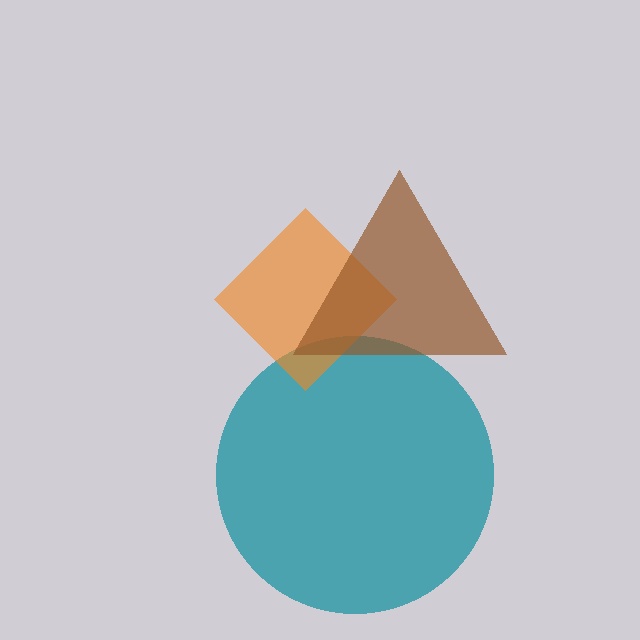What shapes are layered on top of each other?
The layered shapes are: a teal circle, an orange diamond, a brown triangle.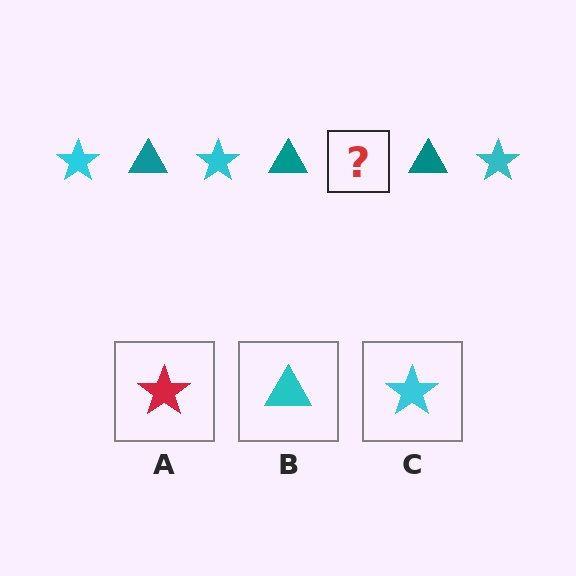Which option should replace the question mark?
Option C.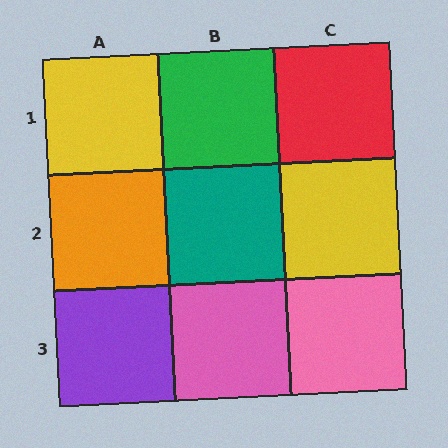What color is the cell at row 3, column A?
Purple.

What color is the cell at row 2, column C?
Yellow.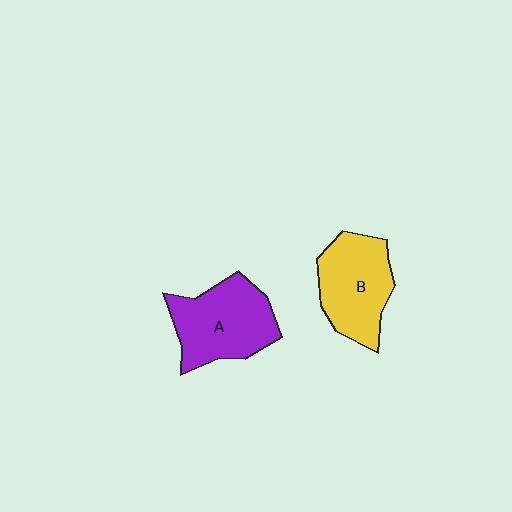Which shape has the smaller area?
Shape B (yellow).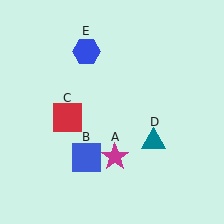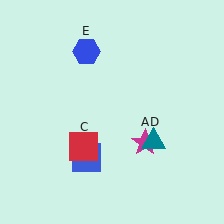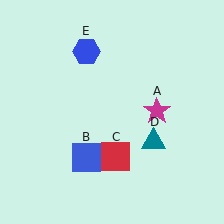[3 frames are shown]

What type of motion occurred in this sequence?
The magenta star (object A), red square (object C) rotated counterclockwise around the center of the scene.